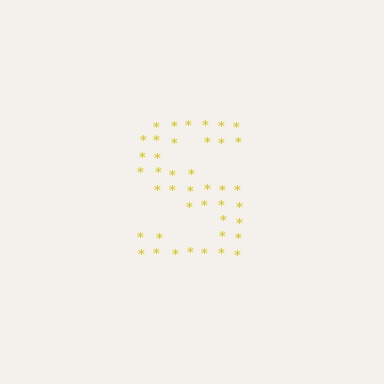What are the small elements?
The small elements are asterisks.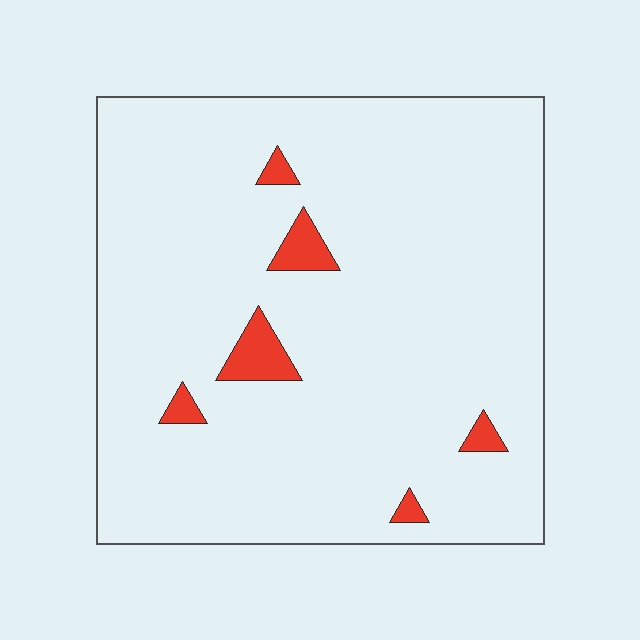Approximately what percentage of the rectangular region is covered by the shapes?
Approximately 5%.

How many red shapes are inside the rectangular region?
6.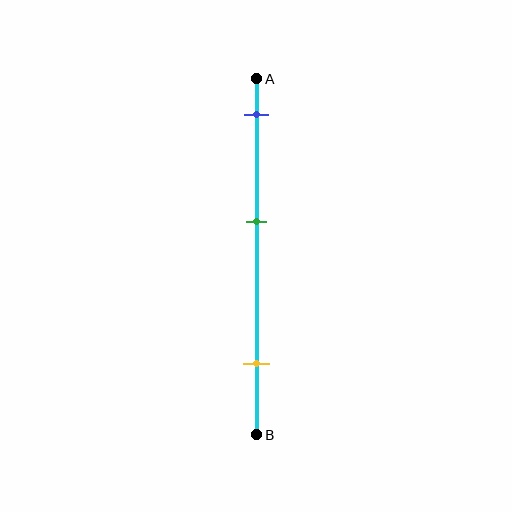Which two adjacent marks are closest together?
The blue and green marks are the closest adjacent pair.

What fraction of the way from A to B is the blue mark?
The blue mark is approximately 10% (0.1) of the way from A to B.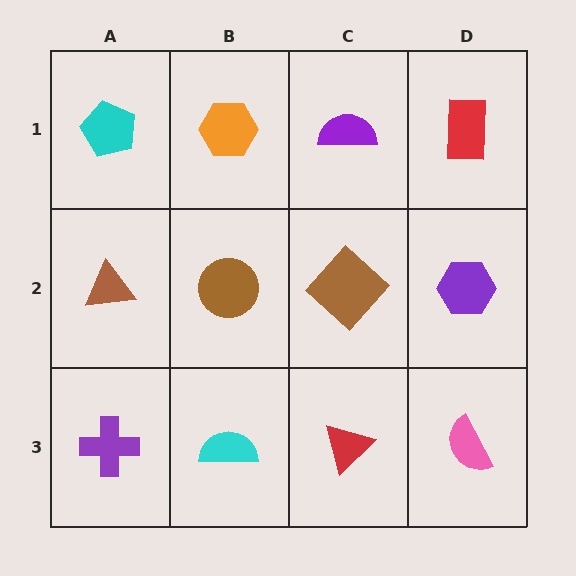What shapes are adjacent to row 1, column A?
A brown triangle (row 2, column A), an orange hexagon (row 1, column B).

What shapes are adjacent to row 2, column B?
An orange hexagon (row 1, column B), a cyan semicircle (row 3, column B), a brown triangle (row 2, column A), a brown diamond (row 2, column C).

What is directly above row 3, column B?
A brown circle.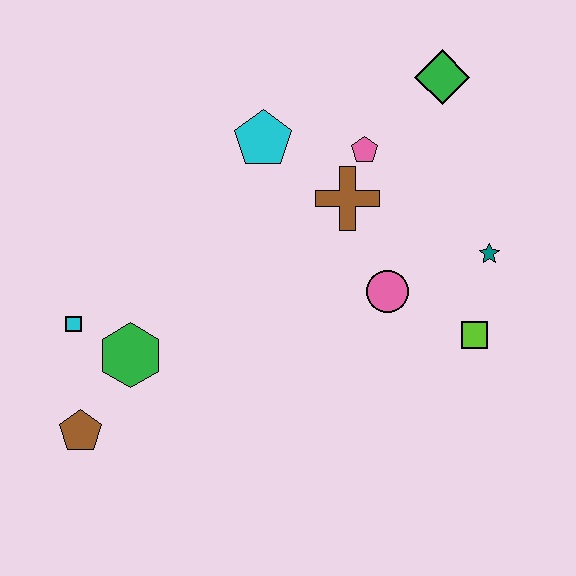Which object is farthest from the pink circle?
The brown pentagon is farthest from the pink circle.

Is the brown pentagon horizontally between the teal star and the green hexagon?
No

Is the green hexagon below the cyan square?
Yes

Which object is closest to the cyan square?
The green hexagon is closest to the cyan square.